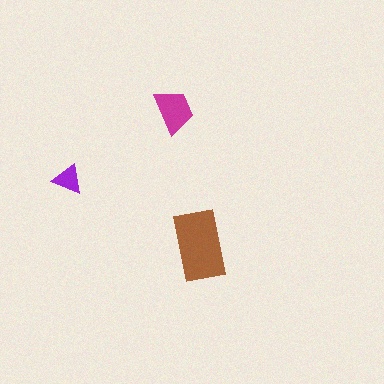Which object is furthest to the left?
The purple triangle is leftmost.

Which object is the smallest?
The purple triangle.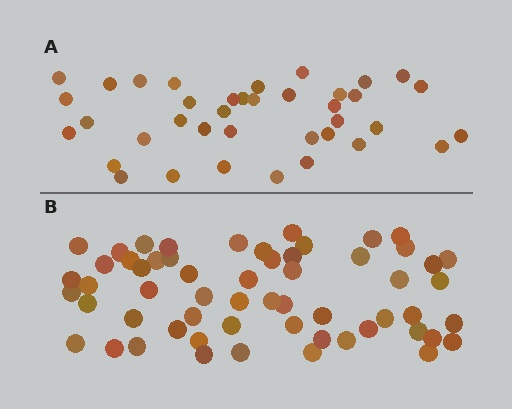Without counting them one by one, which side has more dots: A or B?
Region B (the bottom region) has more dots.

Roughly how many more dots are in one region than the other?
Region B has approximately 20 more dots than region A.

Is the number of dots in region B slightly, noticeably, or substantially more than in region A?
Region B has substantially more. The ratio is roughly 1.5 to 1.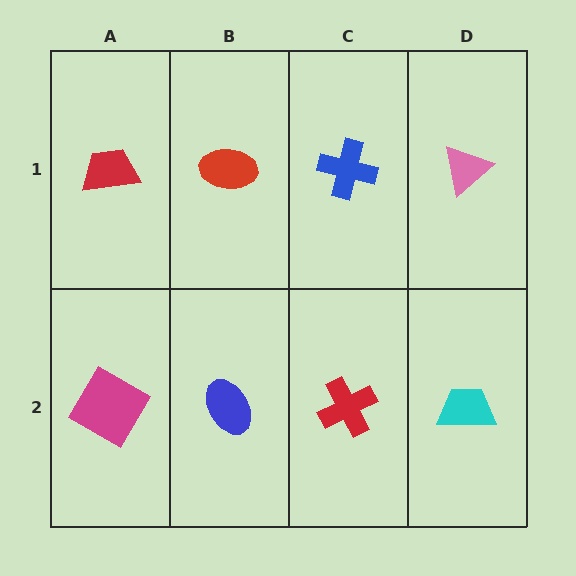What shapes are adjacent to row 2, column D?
A pink triangle (row 1, column D), a red cross (row 2, column C).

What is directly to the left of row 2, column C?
A blue ellipse.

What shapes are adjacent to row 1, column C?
A red cross (row 2, column C), a red ellipse (row 1, column B), a pink triangle (row 1, column D).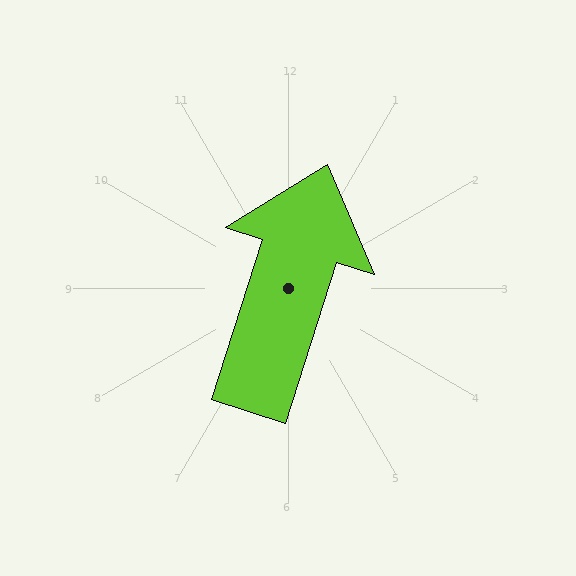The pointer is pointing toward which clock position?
Roughly 1 o'clock.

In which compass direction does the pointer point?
North.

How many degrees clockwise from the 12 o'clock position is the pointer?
Approximately 18 degrees.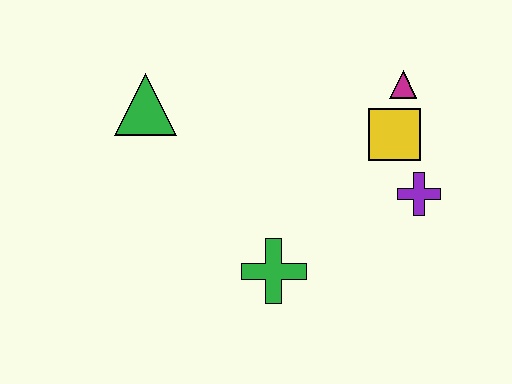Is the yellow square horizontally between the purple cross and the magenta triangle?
No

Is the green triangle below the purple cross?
No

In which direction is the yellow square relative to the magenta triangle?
The yellow square is below the magenta triangle.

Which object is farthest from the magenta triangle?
The green triangle is farthest from the magenta triangle.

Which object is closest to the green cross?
The purple cross is closest to the green cross.